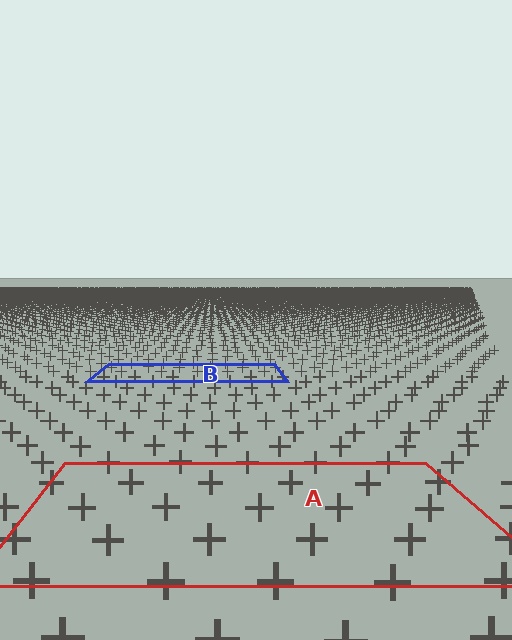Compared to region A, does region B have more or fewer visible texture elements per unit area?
Region B has more texture elements per unit area — they are packed more densely because it is farther away.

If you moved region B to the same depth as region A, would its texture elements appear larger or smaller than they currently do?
They would appear larger. At a closer depth, the same texture elements are projected at a bigger on-screen size.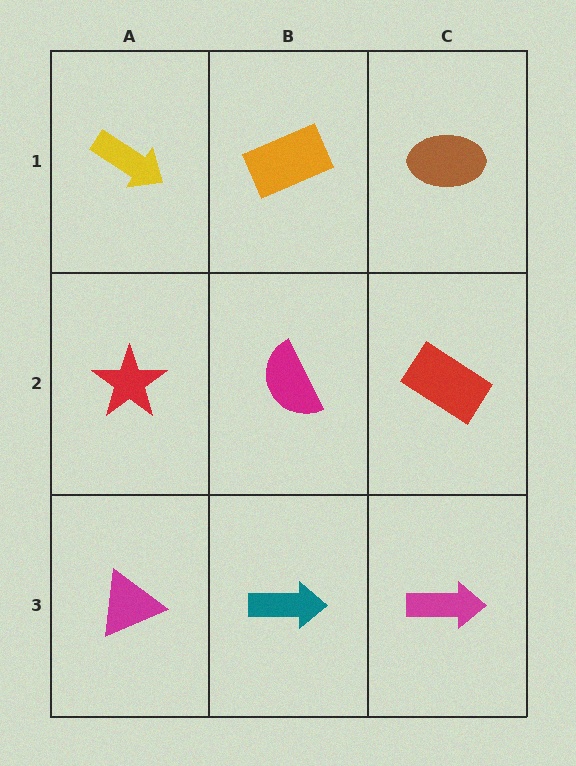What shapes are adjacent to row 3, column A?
A red star (row 2, column A), a teal arrow (row 3, column B).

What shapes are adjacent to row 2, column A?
A yellow arrow (row 1, column A), a magenta triangle (row 3, column A), a magenta semicircle (row 2, column B).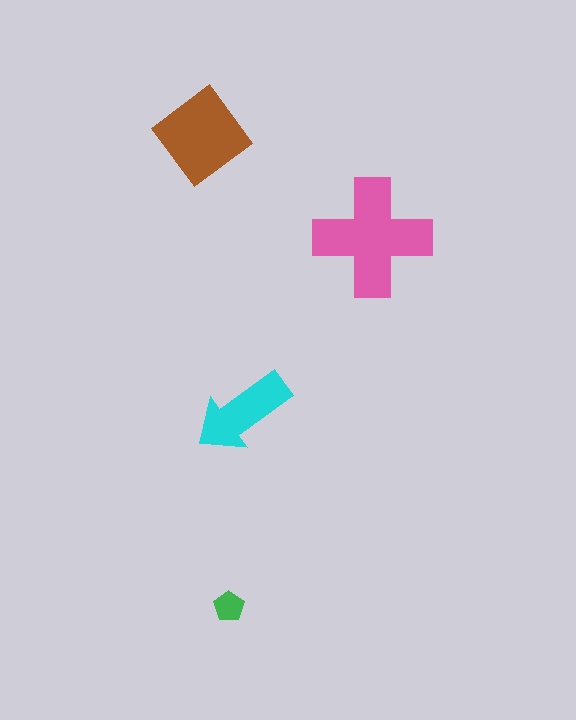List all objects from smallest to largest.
The green pentagon, the cyan arrow, the brown diamond, the pink cross.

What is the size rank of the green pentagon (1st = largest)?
4th.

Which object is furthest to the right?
The pink cross is rightmost.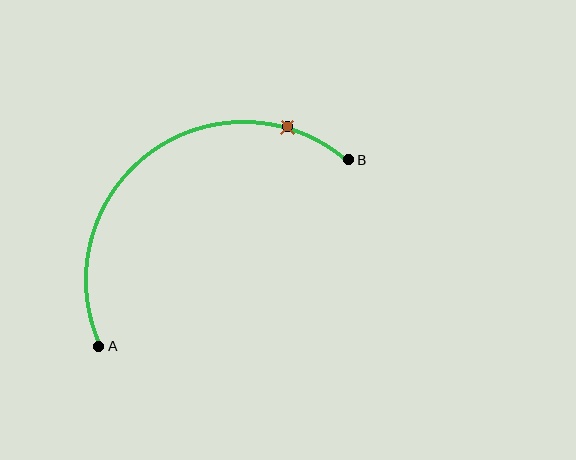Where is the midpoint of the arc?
The arc midpoint is the point on the curve farthest from the straight line joining A and B. It sits above and to the left of that line.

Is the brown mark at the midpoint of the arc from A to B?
No. The brown mark lies on the arc but is closer to endpoint B. The arc midpoint would be at the point on the curve equidistant along the arc from both A and B.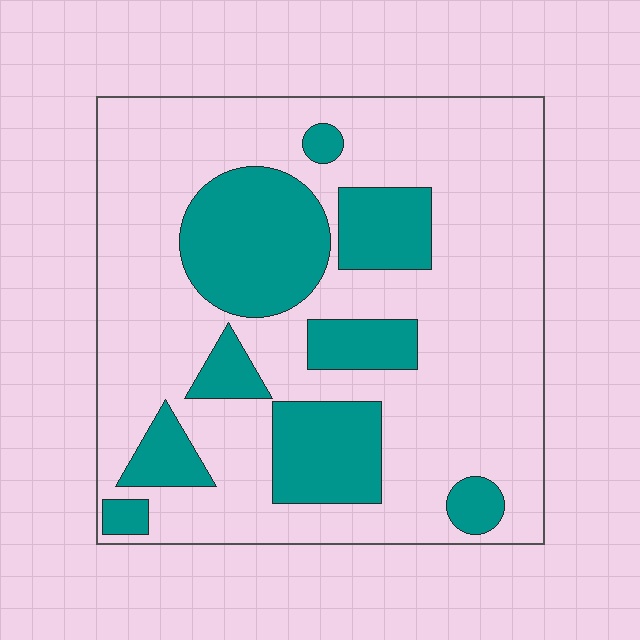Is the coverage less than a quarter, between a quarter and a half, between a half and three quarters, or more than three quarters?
Between a quarter and a half.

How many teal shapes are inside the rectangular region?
9.